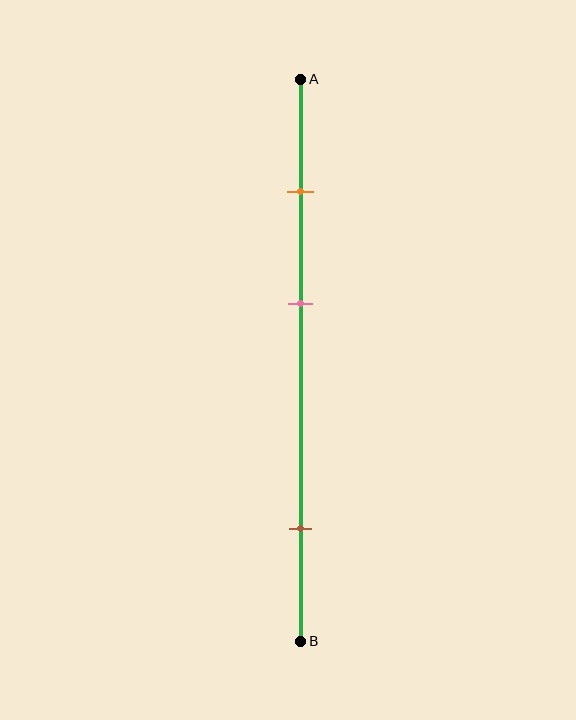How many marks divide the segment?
There are 3 marks dividing the segment.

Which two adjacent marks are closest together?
The orange and pink marks are the closest adjacent pair.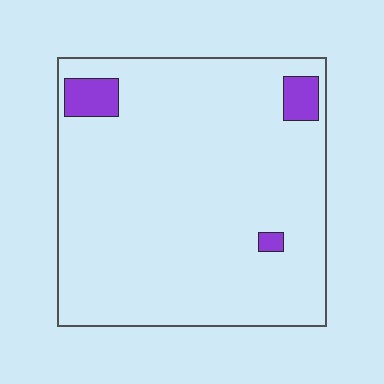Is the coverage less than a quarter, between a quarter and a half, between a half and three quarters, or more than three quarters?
Less than a quarter.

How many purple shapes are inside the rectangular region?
3.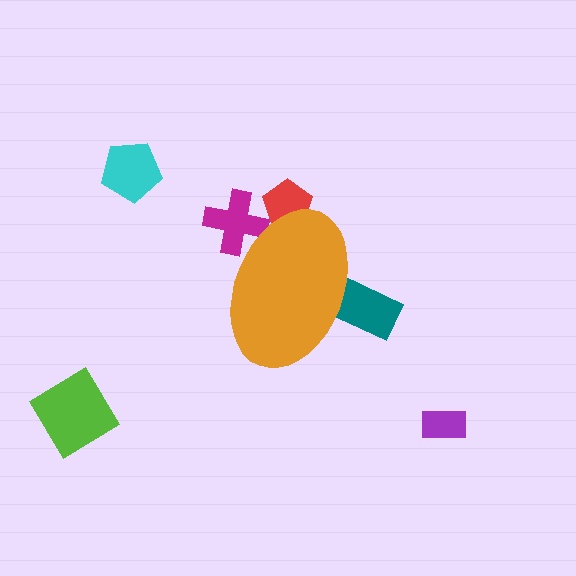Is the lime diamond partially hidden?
No, the lime diamond is fully visible.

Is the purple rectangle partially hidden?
No, the purple rectangle is fully visible.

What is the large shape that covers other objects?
An orange ellipse.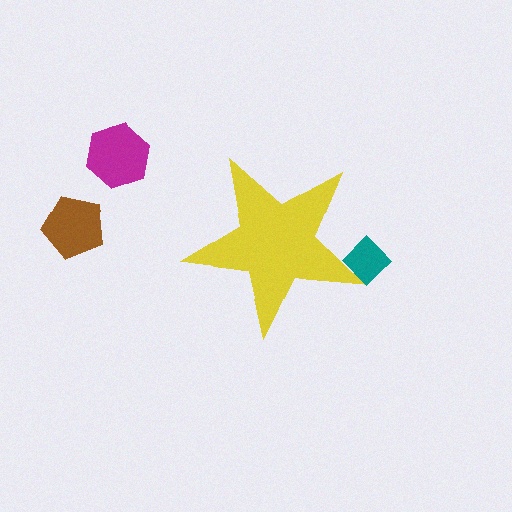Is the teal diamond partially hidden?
Yes, the teal diamond is partially hidden behind the yellow star.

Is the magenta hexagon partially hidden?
No, the magenta hexagon is fully visible.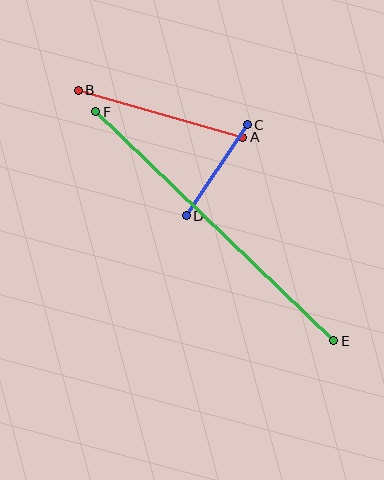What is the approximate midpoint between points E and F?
The midpoint is at approximately (215, 226) pixels.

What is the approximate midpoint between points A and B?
The midpoint is at approximately (161, 114) pixels.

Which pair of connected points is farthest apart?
Points E and F are farthest apart.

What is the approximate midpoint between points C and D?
The midpoint is at approximately (217, 170) pixels.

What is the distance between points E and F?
The distance is approximately 330 pixels.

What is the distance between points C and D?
The distance is approximately 110 pixels.